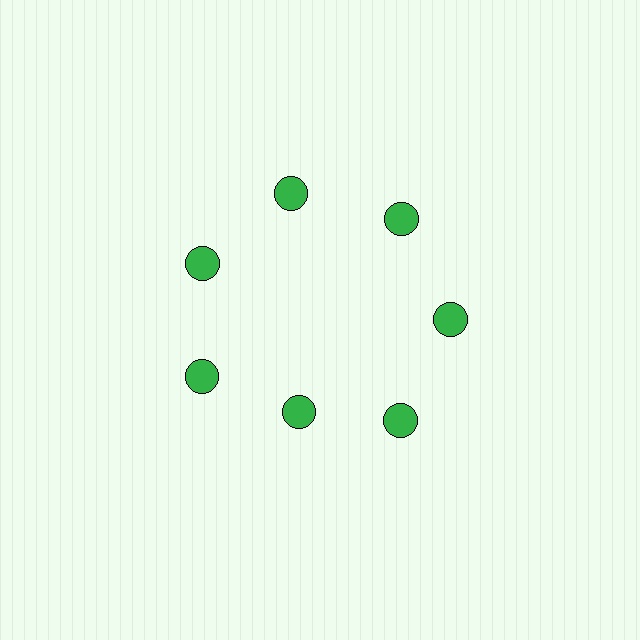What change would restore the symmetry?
The symmetry would be restored by moving it outward, back onto the ring so that all 7 circles sit at equal angles and equal distance from the center.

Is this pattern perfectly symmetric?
No. The 7 green circles are arranged in a ring, but one element near the 6 o'clock position is pulled inward toward the center, breaking the 7-fold rotational symmetry.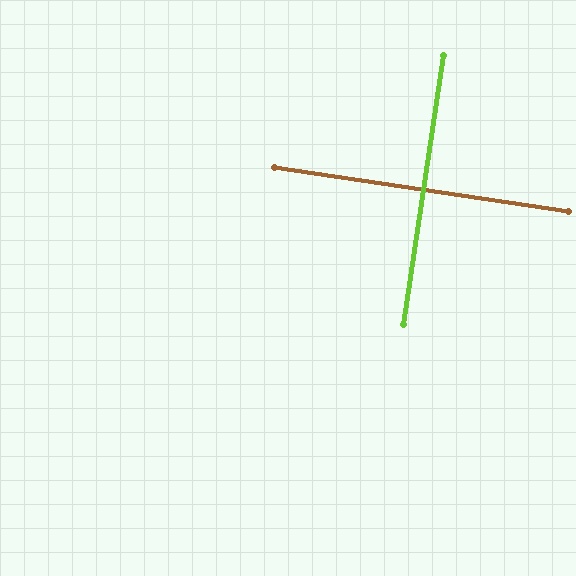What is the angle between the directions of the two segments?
Approximately 90 degrees.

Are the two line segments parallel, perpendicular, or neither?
Perpendicular — they meet at approximately 90°.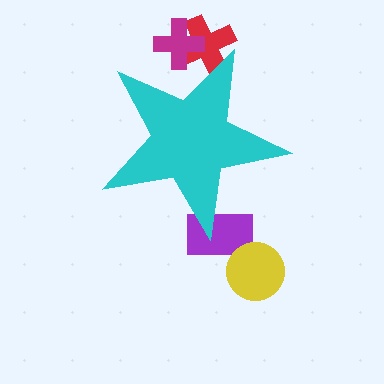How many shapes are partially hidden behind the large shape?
3 shapes are partially hidden.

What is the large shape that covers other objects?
A cyan star.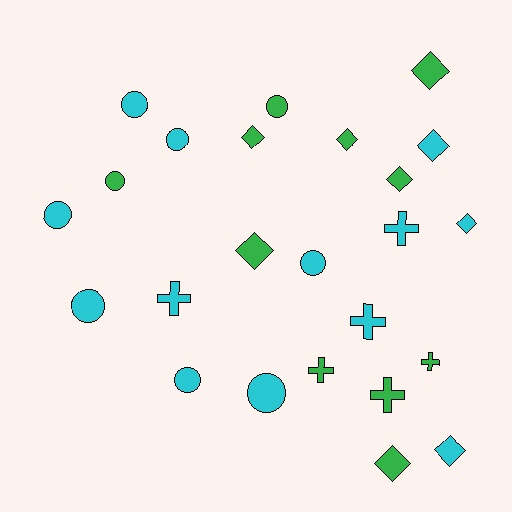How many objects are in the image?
There are 24 objects.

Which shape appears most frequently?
Circle, with 9 objects.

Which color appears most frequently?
Cyan, with 13 objects.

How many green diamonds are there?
There are 6 green diamonds.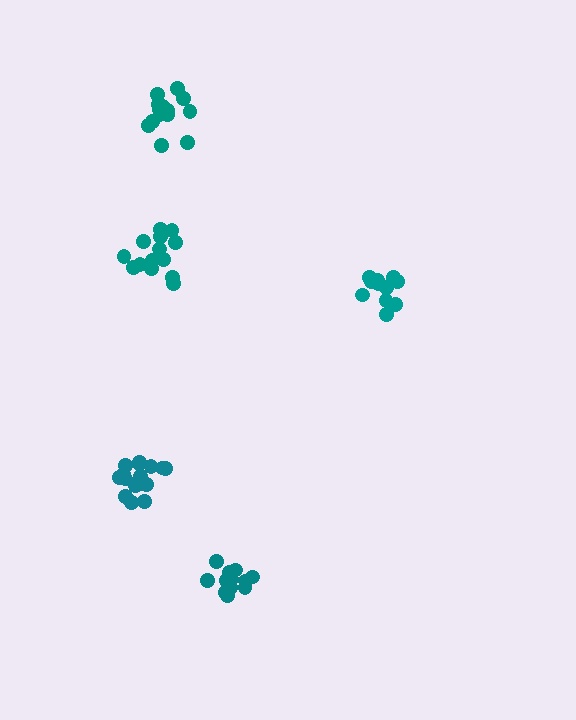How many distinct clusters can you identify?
There are 5 distinct clusters.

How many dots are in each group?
Group 1: 12 dots, Group 2: 14 dots, Group 3: 14 dots, Group 4: 13 dots, Group 5: 16 dots (69 total).